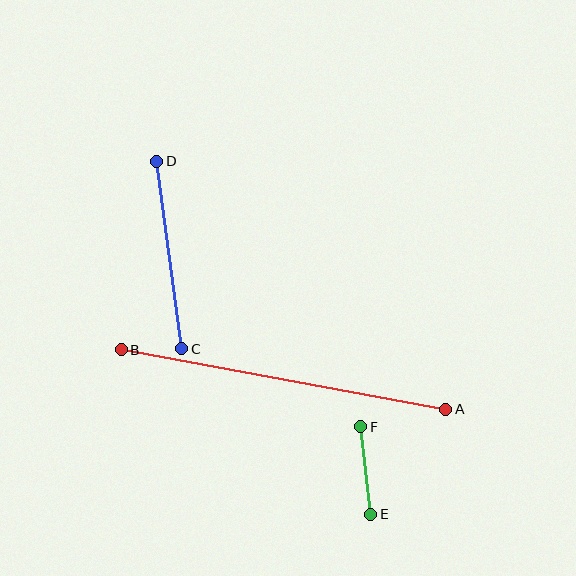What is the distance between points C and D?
The distance is approximately 189 pixels.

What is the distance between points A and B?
The distance is approximately 330 pixels.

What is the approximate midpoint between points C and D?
The midpoint is at approximately (169, 255) pixels.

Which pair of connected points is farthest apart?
Points A and B are farthest apart.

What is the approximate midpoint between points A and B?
The midpoint is at approximately (283, 380) pixels.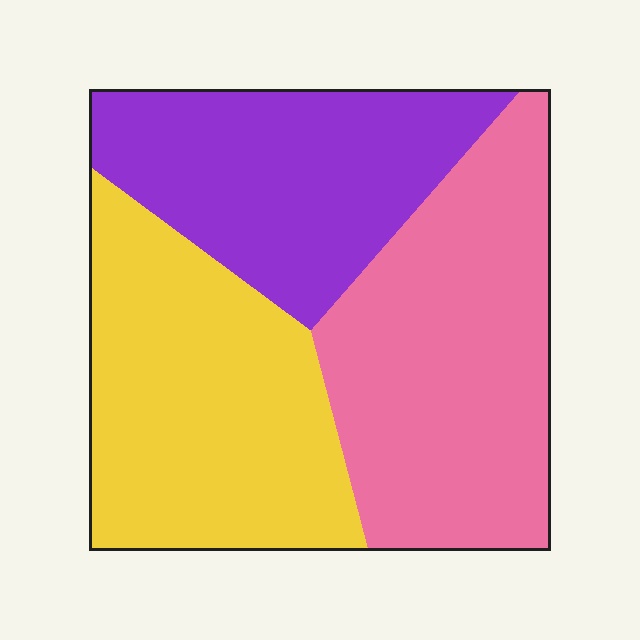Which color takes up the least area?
Purple, at roughly 30%.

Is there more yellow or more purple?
Yellow.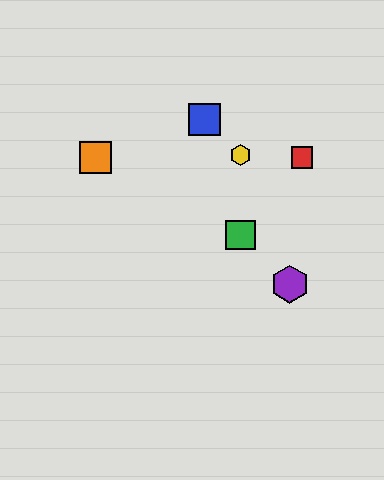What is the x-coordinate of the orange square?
The orange square is at x≈95.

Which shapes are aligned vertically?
The green square, the yellow hexagon are aligned vertically.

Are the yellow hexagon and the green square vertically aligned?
Yes, both are at x≈241.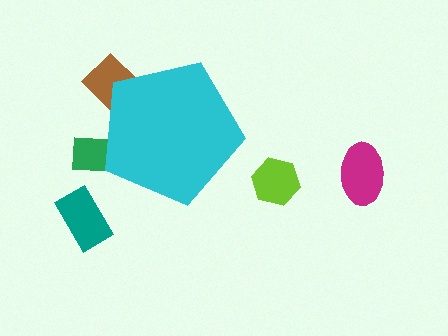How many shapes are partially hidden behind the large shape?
2 shapes are partially hidden.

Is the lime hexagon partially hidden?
No, the lime hexagon is fully visible.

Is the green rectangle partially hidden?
Yes, the green rectangle is partially hidden behind the cyan pentagon.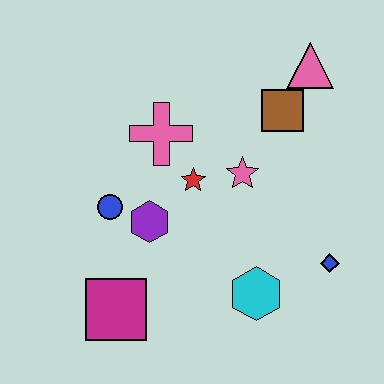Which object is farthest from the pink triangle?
The magenta square is farthest from the pink triangle.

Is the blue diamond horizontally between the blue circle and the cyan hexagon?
No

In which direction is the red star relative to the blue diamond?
The red star is to the left of the blue diamond.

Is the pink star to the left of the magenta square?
No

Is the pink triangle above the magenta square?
Yes